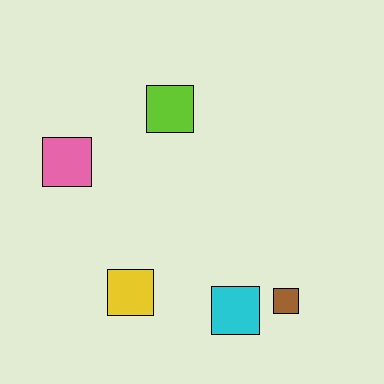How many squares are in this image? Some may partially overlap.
There are 5 squares.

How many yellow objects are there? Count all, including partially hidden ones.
There is 1 yellow object.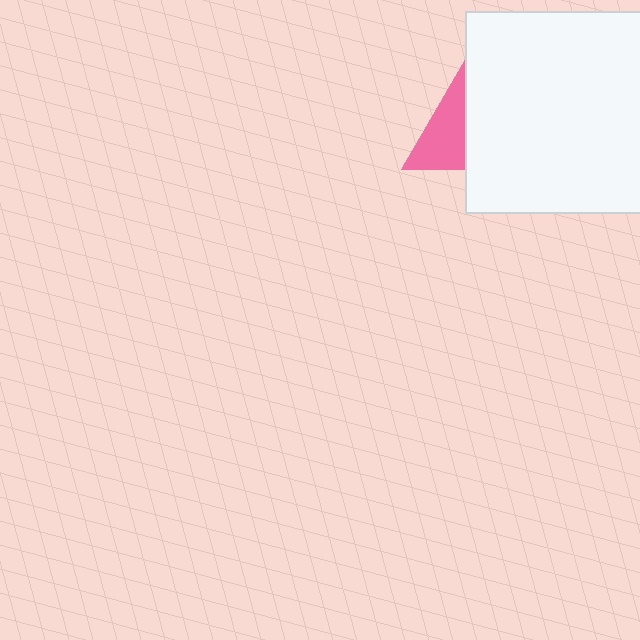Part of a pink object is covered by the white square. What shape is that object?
It is a triangle.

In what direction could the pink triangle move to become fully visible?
The pink triangle could move left. That would shift it out from behind the white square entirely.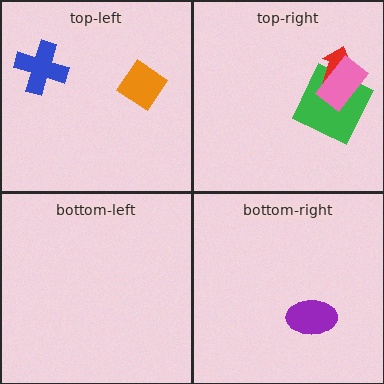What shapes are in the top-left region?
The blue cross, the orange diamond.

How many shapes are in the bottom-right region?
1.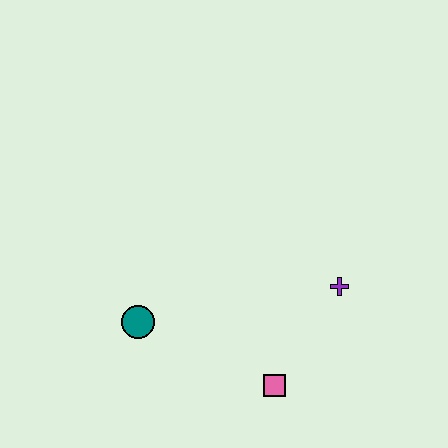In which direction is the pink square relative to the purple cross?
The pink square is below the purple cross.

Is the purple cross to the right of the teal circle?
Yes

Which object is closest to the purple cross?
The pink square is closest to the purple cross.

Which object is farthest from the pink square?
The teal circle is farthest from the pink square.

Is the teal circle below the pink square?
No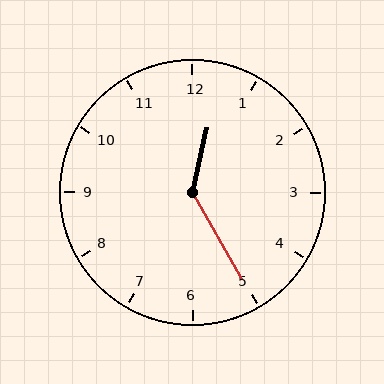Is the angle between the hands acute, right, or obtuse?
It is obtuse.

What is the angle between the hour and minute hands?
Approximately 138 degrees.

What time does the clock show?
12:25.